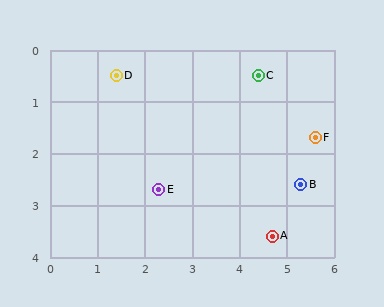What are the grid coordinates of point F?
Point F is at approximately (5.6, 1.7).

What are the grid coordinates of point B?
Point B is at approximately (5.3, 2.6).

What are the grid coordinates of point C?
Point C is at approximately (4.4, 0.5).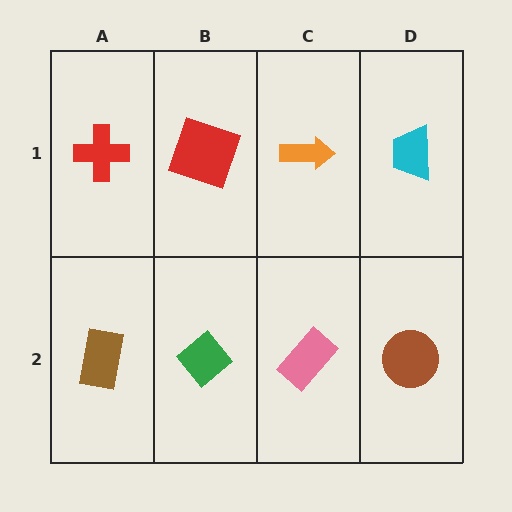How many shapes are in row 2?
4 shapes.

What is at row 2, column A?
A brown rectangle.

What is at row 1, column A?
A red cross.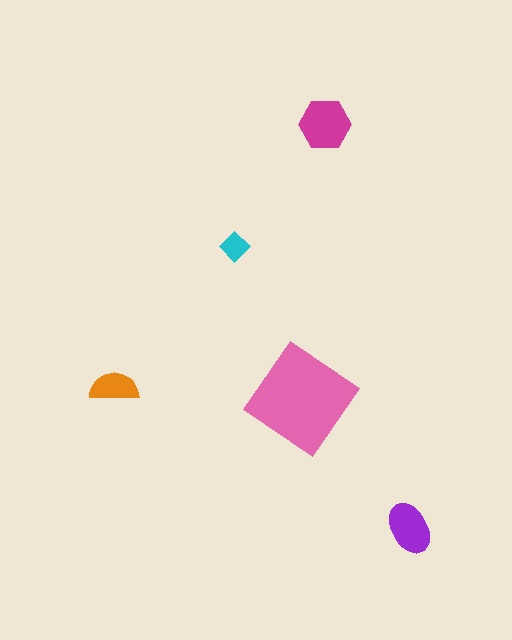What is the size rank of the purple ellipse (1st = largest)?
3rd.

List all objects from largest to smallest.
The pink diamond, the magenta hexagon, the purple ellipse, the orange semicircle, the cyan diamond.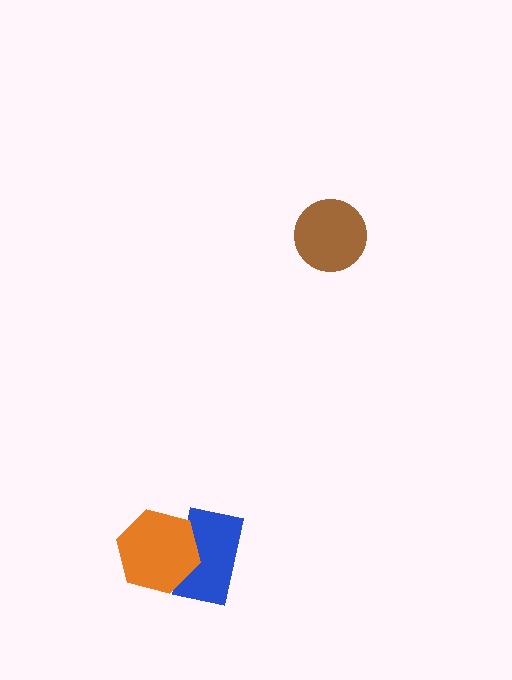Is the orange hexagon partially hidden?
No, no other shape covers it.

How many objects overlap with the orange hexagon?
1 object overlaps with the orange hexagon.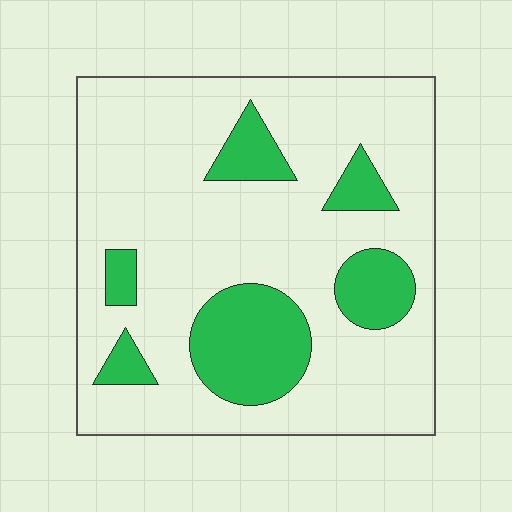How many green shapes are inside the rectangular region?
6.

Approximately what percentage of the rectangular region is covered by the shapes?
Approximately 20%.